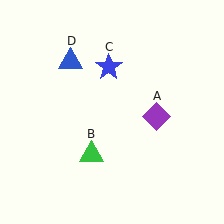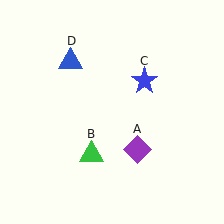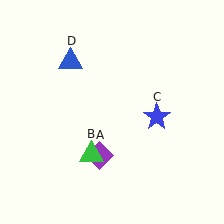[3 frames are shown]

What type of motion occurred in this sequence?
The purple diamond (object A), blue star (object C) rotated clockwise around the center of the scene.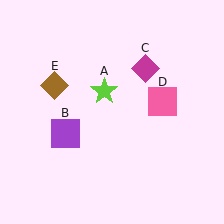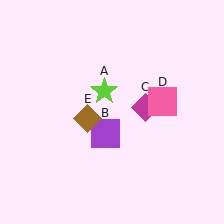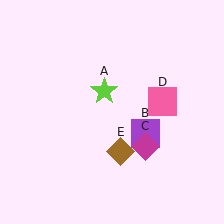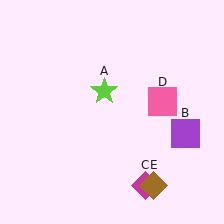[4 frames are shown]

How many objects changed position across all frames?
3 objects changed position: purple square (object B), magenta diamond (object C), brown diamond (object E).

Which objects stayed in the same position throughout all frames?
Lime star (object A) and pink square (object D) remained stationary.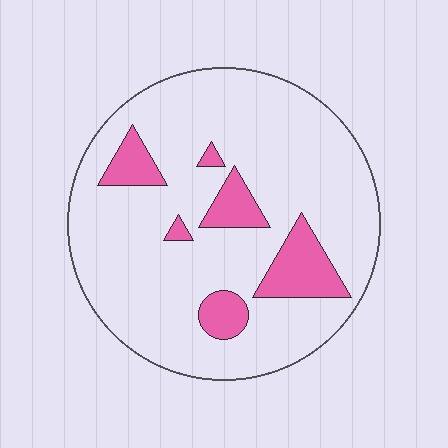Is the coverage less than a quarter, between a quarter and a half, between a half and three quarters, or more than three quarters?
Less than a quarter.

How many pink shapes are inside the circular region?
6.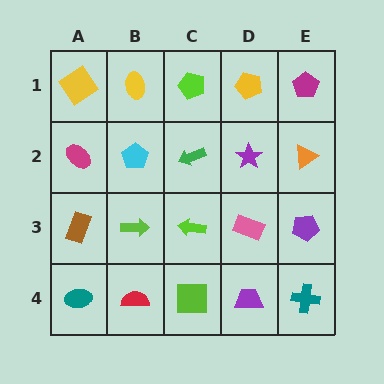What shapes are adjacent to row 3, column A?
A magenta ellipse (row 2, column A), a teal ellipse (row 4, column A), a lime arrow (row 3, column B).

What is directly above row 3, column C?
A green arrow.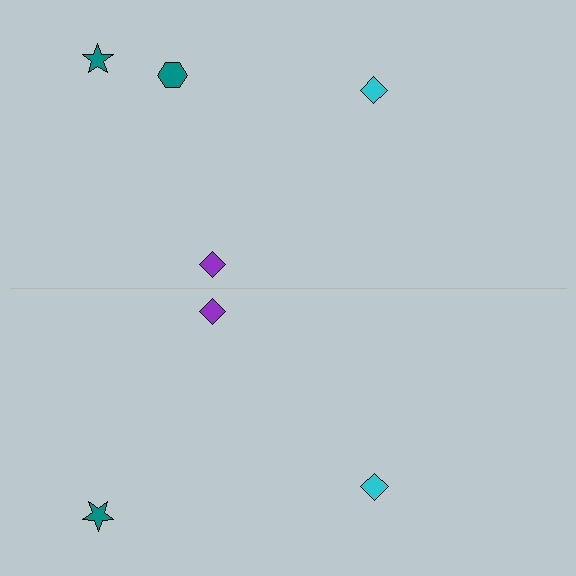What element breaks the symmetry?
A teal hexagon is missing from the bottom side.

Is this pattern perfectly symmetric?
No, the pattern is not perfectly symmetric. A teal hexagon is missing from the bottom side.